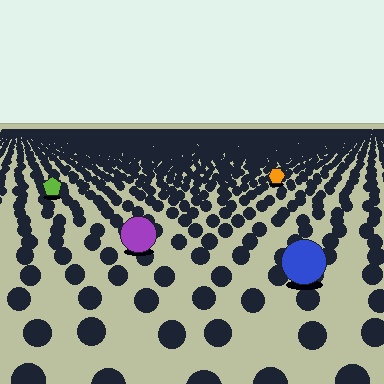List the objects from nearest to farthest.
From nearest to farthest: the blue circle, the purple circle, the lime pentagon, the orange hexagon.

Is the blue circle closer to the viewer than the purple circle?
Yes. The blue circle is closer — you can tell from the texture gradient: the ground texture is coarser near it.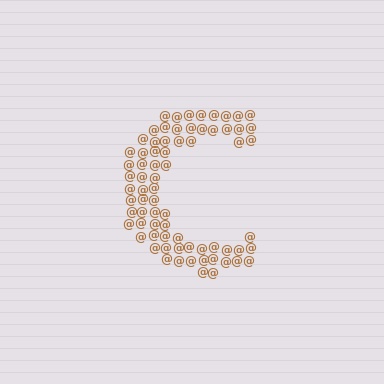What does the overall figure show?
The overall figure shows the letter C.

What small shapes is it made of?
It is made of small at signs.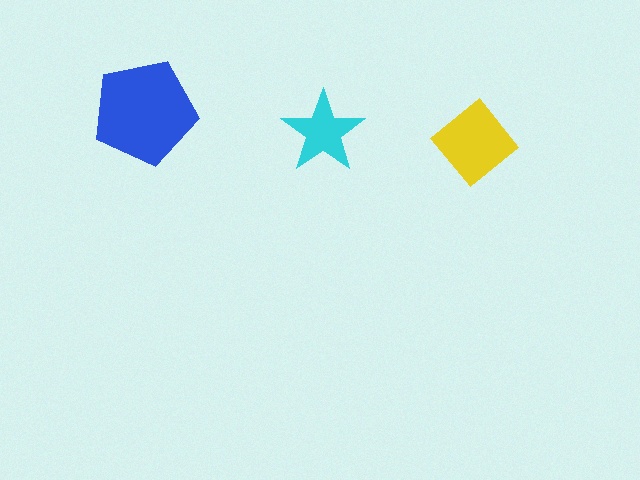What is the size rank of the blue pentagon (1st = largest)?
1st.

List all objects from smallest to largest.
The cyan star, the yellow diamond, the blue pentagon.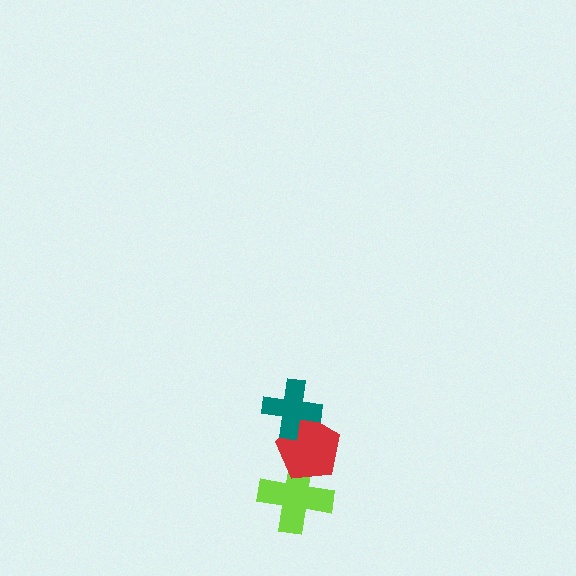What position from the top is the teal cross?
The teal cross is 1st from the top.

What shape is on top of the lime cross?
The red pentagon is on top of the lime cross.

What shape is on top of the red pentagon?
The teal cross is on top of the red pentagon.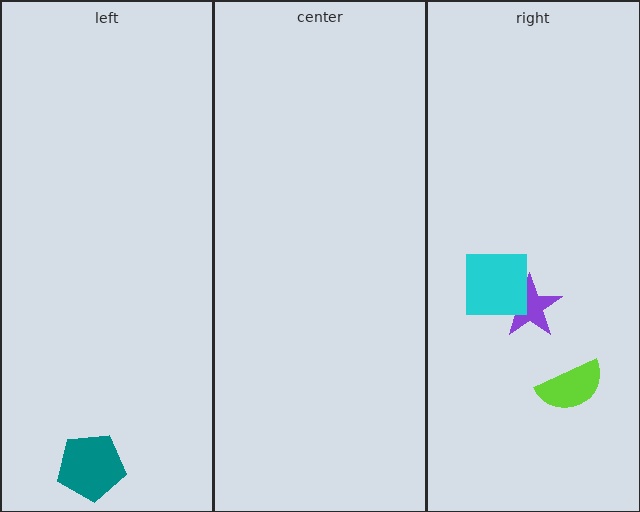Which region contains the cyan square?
The right region.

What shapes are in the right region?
The lime semicircle, the purple star, the cyan square.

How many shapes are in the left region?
1.